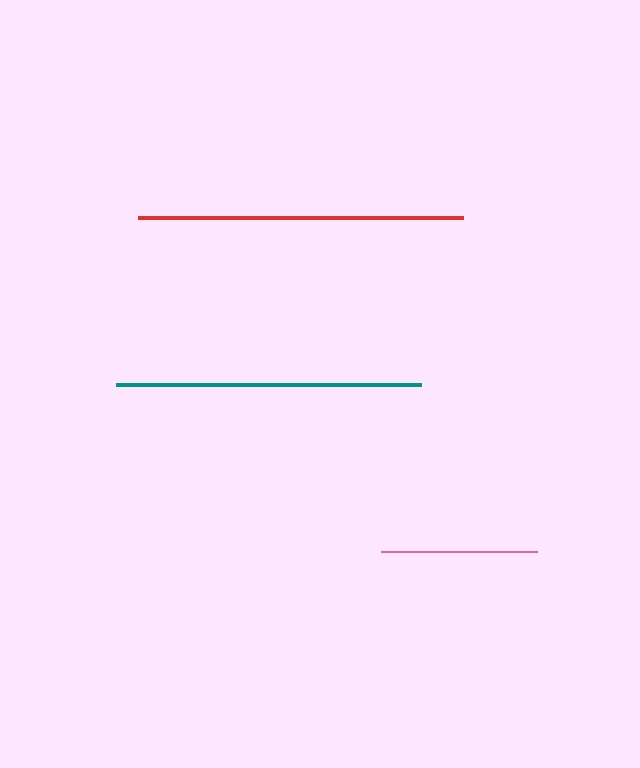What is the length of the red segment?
The red segment is approximately 325 pixels long.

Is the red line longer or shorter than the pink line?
The red line is longer than the pink line.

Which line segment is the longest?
The red line is the longest at approximately 325 pixels.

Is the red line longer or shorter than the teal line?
The red line is longer than the teal line.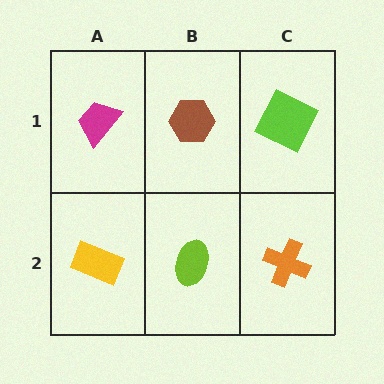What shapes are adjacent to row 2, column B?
A brown hexagon (row 1, column B), a yellow rectangle (row 2, column A), an orange cross (row 2, column C).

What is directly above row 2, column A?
A magenta trapezoid.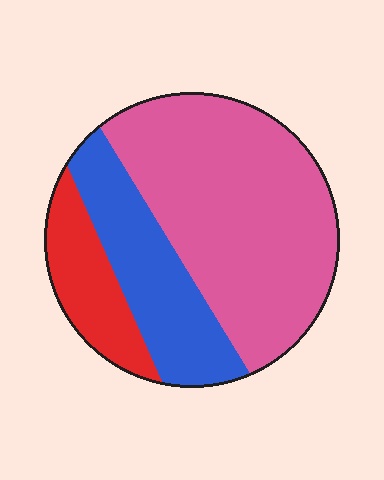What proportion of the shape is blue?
Blue takes up between a quarter and a half of the shape.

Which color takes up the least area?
Red, at roughly 15%.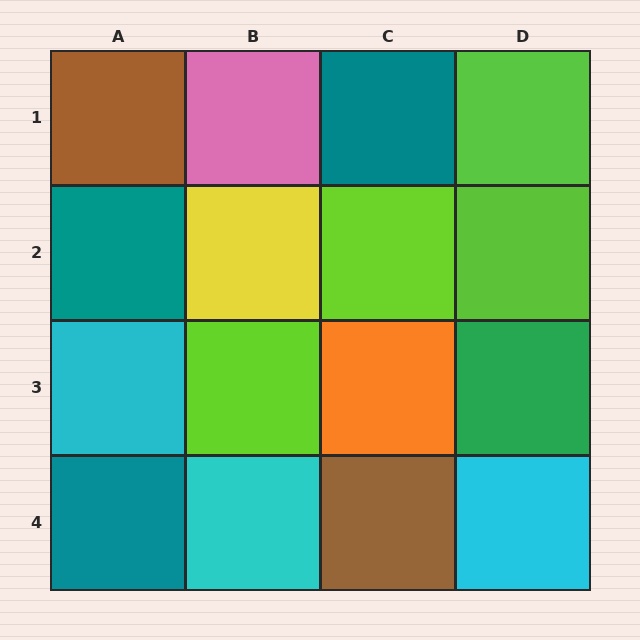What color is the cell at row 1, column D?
Lime.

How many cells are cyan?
3 cells are cyan.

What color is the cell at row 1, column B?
Pink.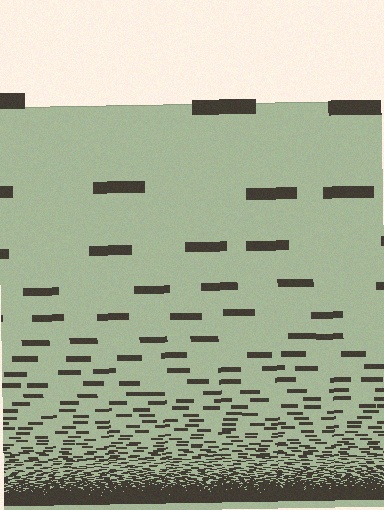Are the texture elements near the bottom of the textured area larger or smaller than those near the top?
Smaller. The gradient is inverted — elements near the bottom are smaller and denser.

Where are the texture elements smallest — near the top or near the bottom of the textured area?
Near the bottom.